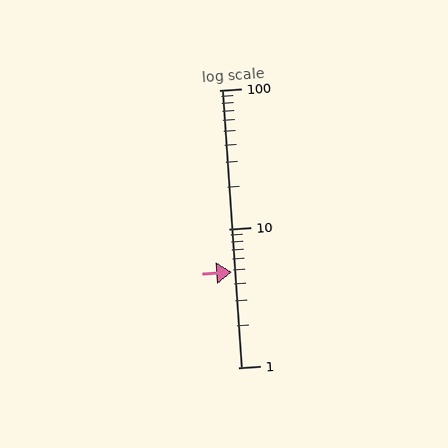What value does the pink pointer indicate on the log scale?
The pointer indicates approximately 4.9.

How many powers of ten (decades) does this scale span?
The scale spans 2 decades, from 1 to 100.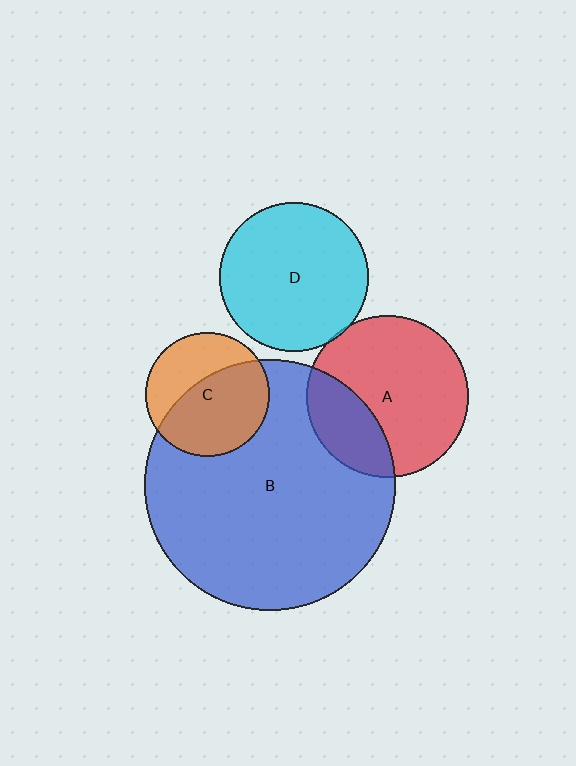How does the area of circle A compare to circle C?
Approximately 1.7 times.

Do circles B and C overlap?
Yes.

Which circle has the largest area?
Circle B (blue).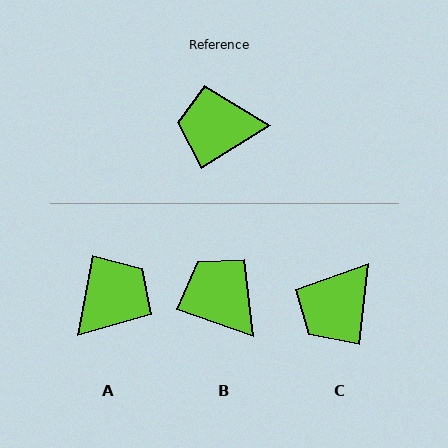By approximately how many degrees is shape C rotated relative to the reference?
Approximately 52 degrees counter-clockwise.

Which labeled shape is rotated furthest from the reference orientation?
A, about 132 degrees away.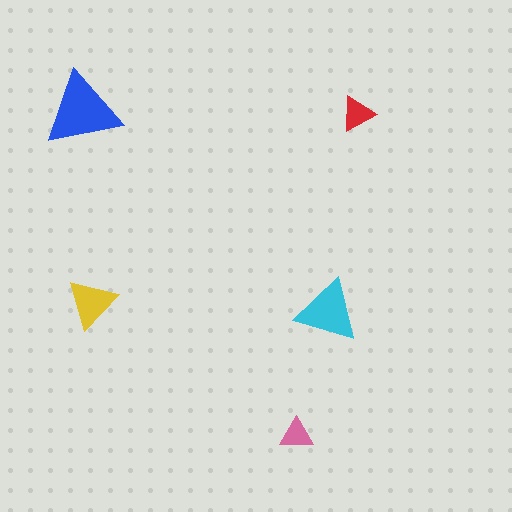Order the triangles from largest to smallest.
the blue one, the cyan one, the yellow one, the red one, the pink one.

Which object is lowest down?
The pink triangle is bottommost.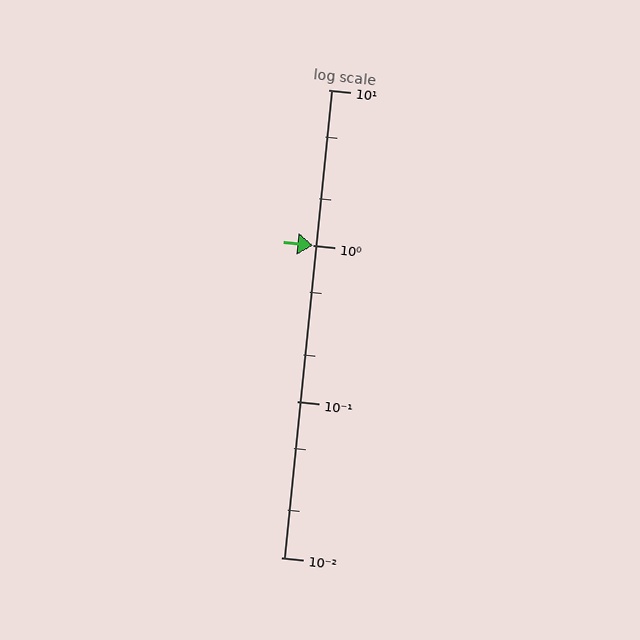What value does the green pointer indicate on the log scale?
The pointer indicates approximately 1.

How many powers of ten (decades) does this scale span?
The scale spans 3 decades, from 0.01 to 10.